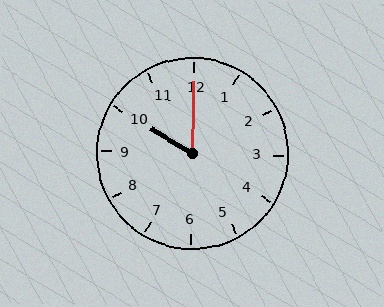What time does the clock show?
10:00.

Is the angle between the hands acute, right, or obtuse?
It is acute.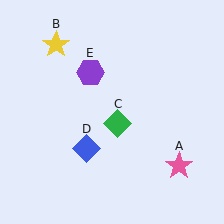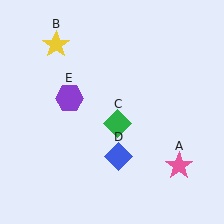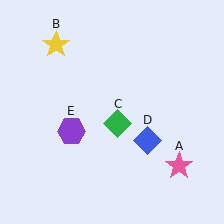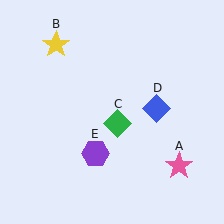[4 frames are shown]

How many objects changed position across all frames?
2 objects changed position: blue diamond (object D), purple hexagon (object E).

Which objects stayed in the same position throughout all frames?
Pink star (object A) and yellow star (object B) and green diamond (object C) remained stationary.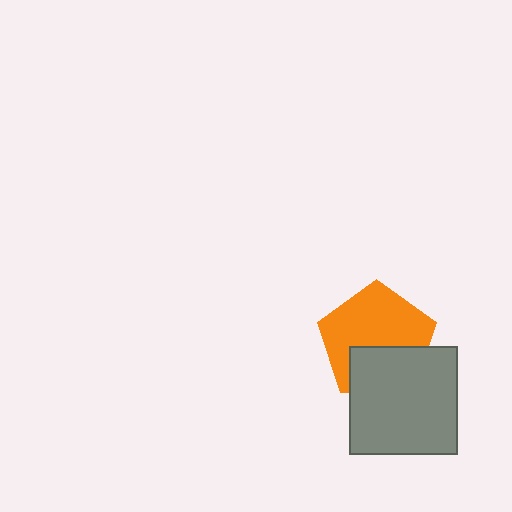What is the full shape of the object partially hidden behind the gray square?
The partially hidden object is an orange pentagon.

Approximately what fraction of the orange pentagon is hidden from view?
Roughly 37% of the orange pentagon is hidden behind the gray square.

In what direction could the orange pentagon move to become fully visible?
The orange pentagon could move up. That would shift it out from behind the gray square entirely.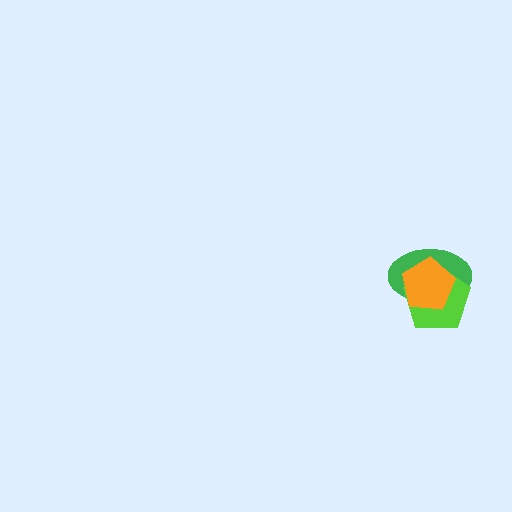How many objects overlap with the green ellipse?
2 objects overlap with the green ellipse.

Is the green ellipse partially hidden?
Yes, it is partially covered by another shape.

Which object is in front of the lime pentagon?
The orange pentagon is in front of the lime pentagon.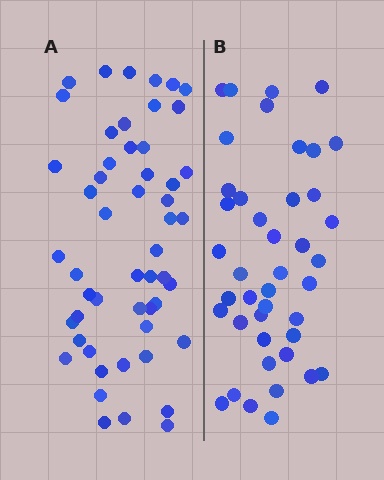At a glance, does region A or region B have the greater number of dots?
Region A (the left region) has more dots.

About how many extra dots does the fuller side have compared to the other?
Region A has roughly 10 or so more dots than region B.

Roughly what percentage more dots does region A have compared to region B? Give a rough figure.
About 25% more.